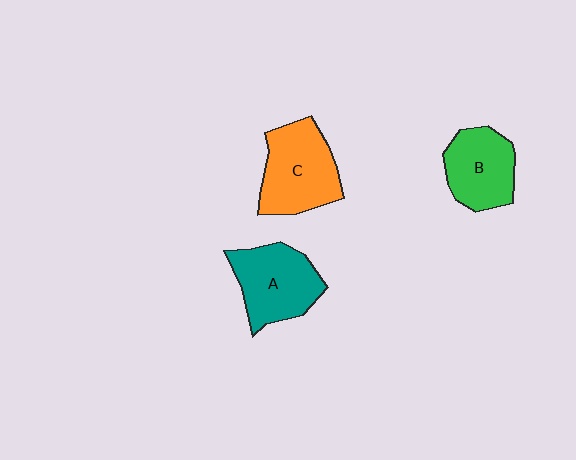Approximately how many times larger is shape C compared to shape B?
Approximately 1.2 times.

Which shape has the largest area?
Shape C (orange).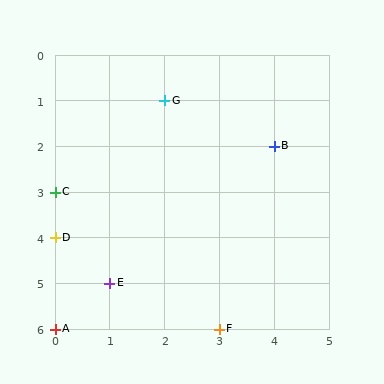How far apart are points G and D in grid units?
Points G and D are 2 columns and 3 rows apart (about 3.6 grid units diagonally).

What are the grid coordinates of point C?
Point C is at grid coordinates (0, 3).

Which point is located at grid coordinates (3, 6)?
Point F is at (3, 6).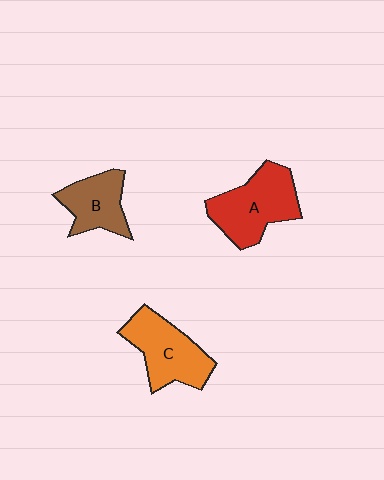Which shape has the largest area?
Shape A (red).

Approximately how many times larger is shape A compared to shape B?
Approximately 1.5 times.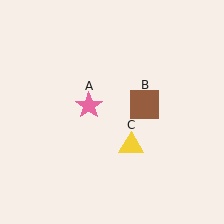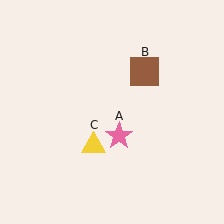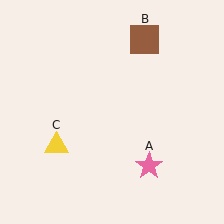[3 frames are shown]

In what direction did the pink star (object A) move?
The pink star (object A) moved down and to the right.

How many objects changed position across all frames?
3 objects changed position: pink star (object A), brown square (object B), yellow triangle (object C).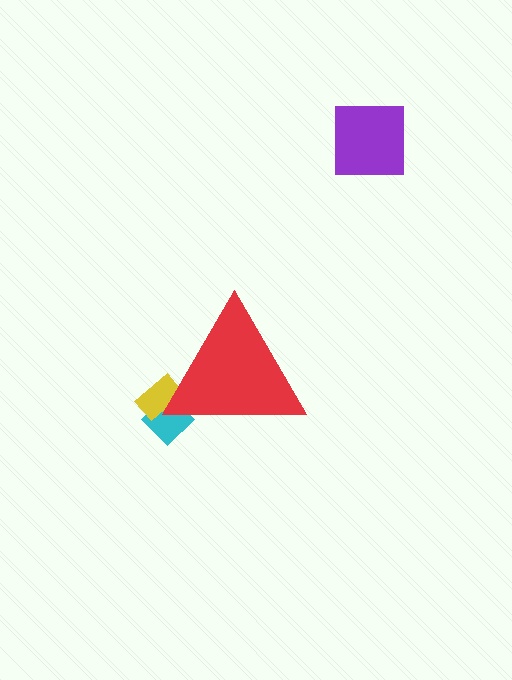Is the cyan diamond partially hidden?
Yes, the cyan diamond is partially hidden behind the red triangle.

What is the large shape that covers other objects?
A red triangle.